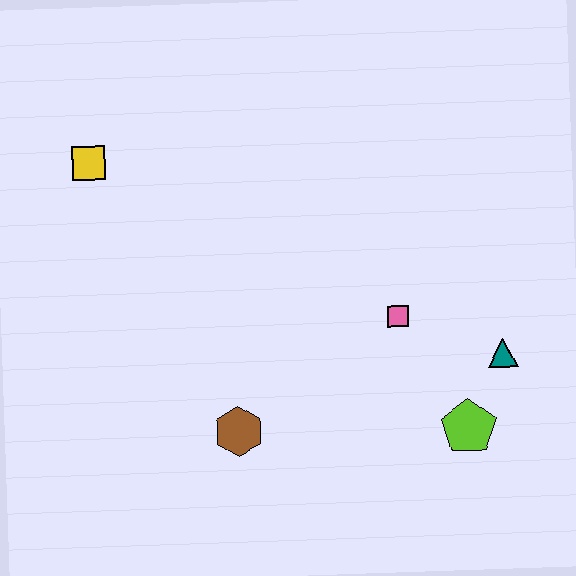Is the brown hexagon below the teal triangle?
Yes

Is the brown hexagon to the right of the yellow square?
Yes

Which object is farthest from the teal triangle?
The yellow square is farthest from the teal triangle.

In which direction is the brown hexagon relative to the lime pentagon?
The brown hexagon is to the left of the lime pentagon.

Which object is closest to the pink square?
The teal triangle is closest to the pink square.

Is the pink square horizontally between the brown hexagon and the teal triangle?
Yes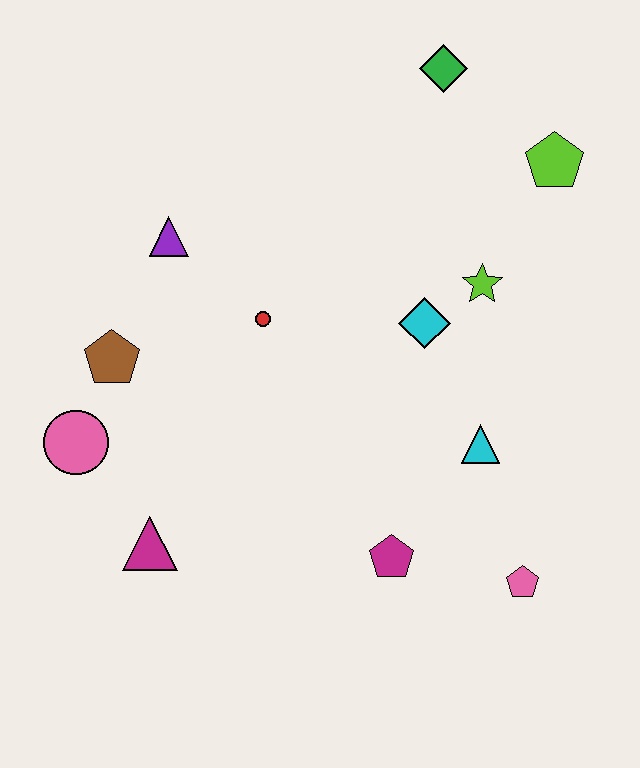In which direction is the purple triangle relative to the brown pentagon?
The purple triangle is above the brown pentagon.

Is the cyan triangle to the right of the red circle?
Yes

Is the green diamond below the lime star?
No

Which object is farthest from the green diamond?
The magenta triangle is farthest from the green diamond.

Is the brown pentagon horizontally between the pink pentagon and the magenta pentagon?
No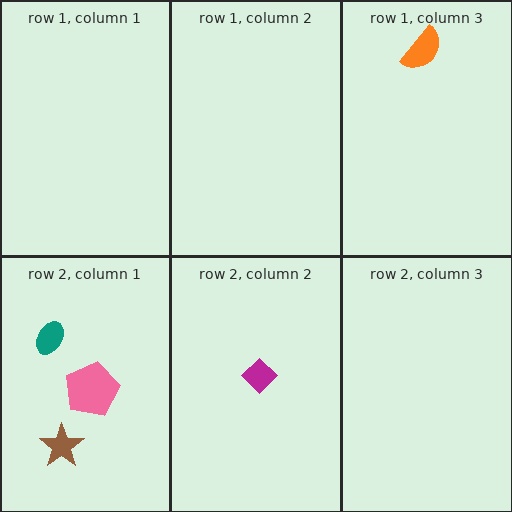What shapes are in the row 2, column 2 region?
The magenta diamond.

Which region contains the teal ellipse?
The row 2, column 1 region.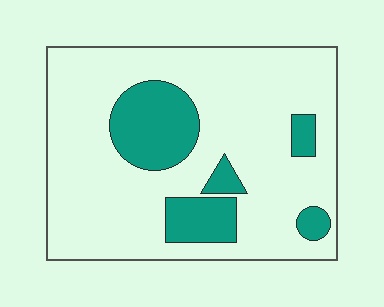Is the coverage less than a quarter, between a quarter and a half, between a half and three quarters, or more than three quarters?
Less than a quarter.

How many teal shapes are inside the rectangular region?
5.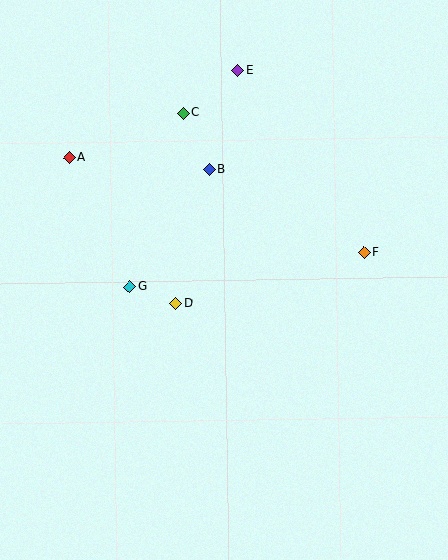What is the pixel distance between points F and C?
The distance between F and C is 228 pixels.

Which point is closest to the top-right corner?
Point E is closest to the top-right corner.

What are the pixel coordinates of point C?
Point C is at (183, 113).